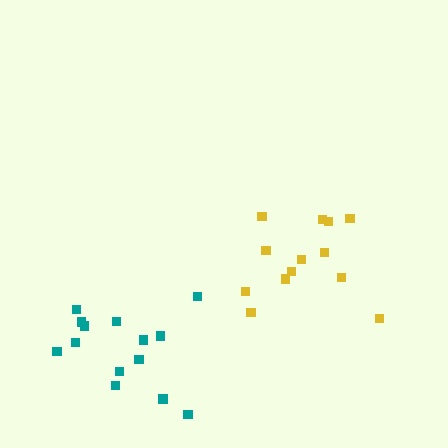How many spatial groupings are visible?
There are 2 spatial groupings.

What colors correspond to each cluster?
The clusters are colored: teal, yellow.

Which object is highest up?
The yellow cluster is topmost.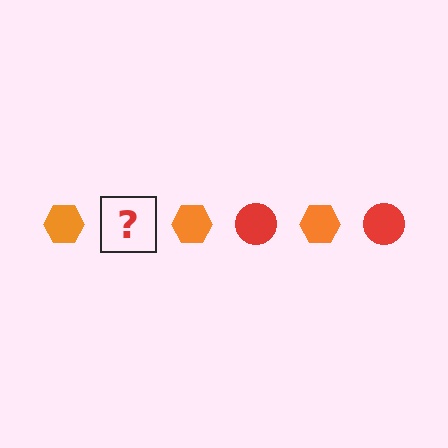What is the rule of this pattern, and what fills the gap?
The rule is that the pattern alternates between orange hexagon and red circle. The gap should be filled with a red circle.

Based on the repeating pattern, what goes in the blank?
The blank should be a red circle.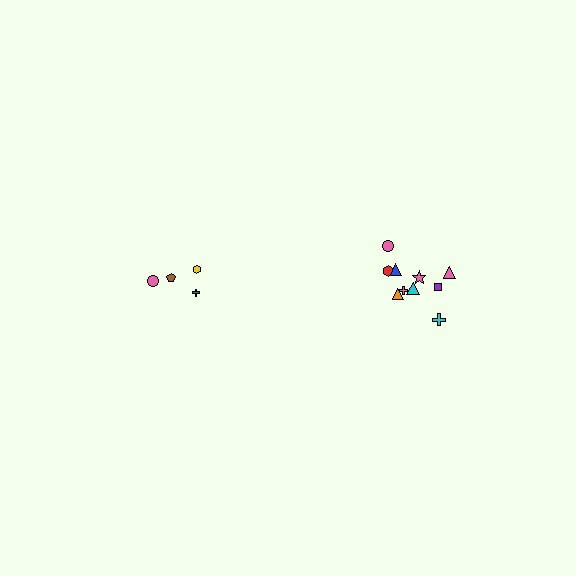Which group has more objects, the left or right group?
The right group.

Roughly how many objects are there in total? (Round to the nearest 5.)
Roughly 15 objects in total.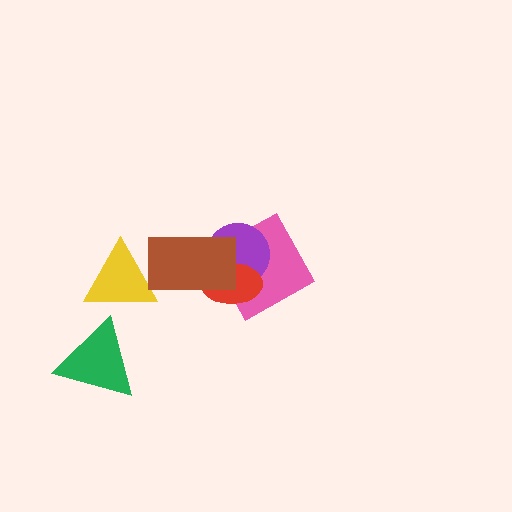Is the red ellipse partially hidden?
Yes, it is partially covered by another shape.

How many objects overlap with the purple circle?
3 objects overlap with the purple circle.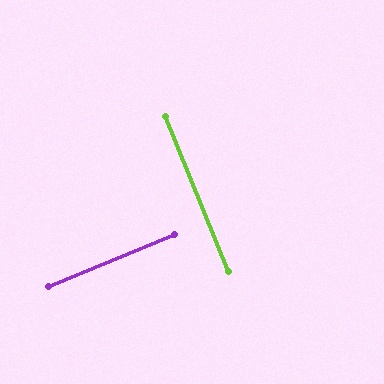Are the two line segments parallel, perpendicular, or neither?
Perpendicular — they meet at approximately 90°.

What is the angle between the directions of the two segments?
Approximately 90 degrees.